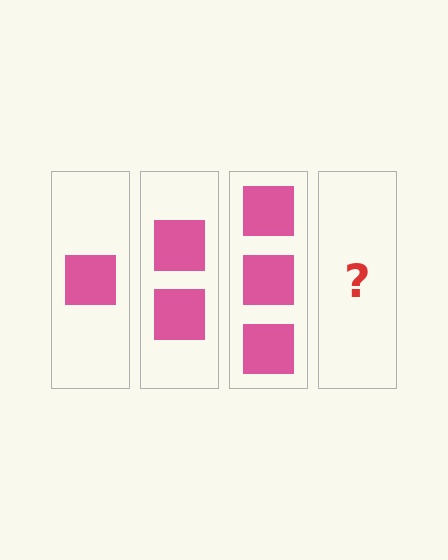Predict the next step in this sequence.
The next step is 4 squares.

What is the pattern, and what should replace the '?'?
The pattern is that each step adds one more square. The '?' should be 4 squares.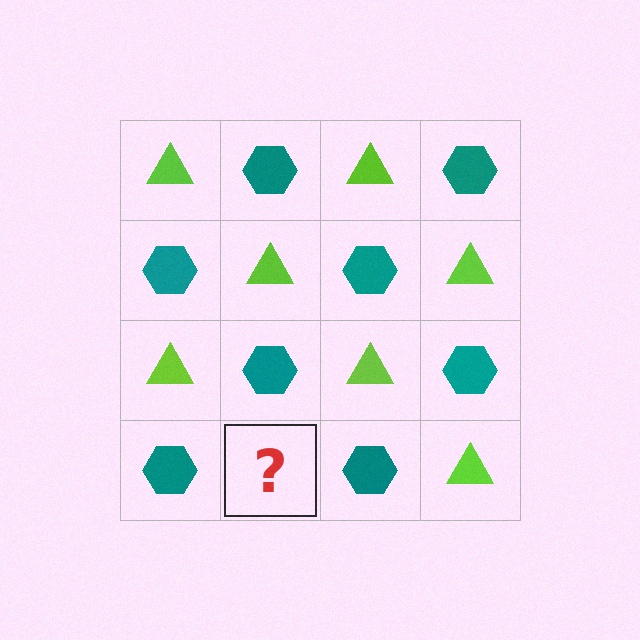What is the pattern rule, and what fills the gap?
The rule is that it alternates lime triangle and teal hexagon in a checkerboard pattern. The gap should be filled with a lime triangle.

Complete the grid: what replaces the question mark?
The question mark should be replaced with a lime triangle.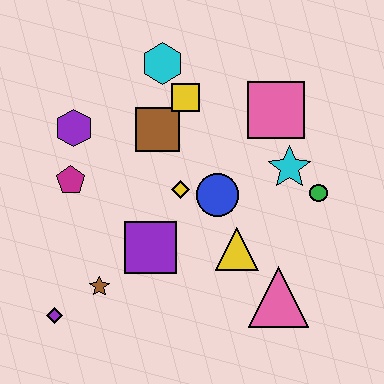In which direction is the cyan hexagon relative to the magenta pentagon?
The cyan hexagon is above the magenta pentagon.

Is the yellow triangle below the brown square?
Yes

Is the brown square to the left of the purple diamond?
No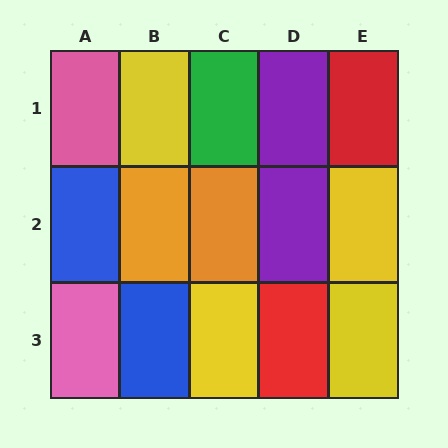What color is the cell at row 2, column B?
Orange.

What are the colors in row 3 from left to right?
Pink, blue, yellow, red, yellow.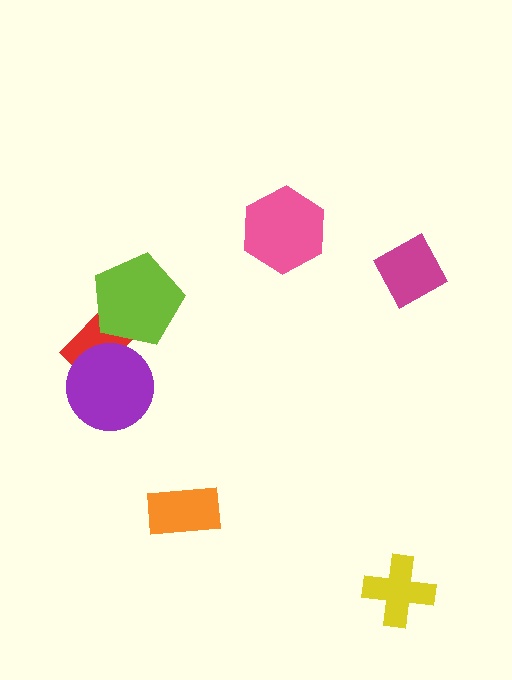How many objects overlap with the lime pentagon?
1 object overlaps with the lime pentagon.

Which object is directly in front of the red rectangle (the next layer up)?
The purple circle is directly in front of the red rectangle.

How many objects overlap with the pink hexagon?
0 objects overlap with the pink hexagon.